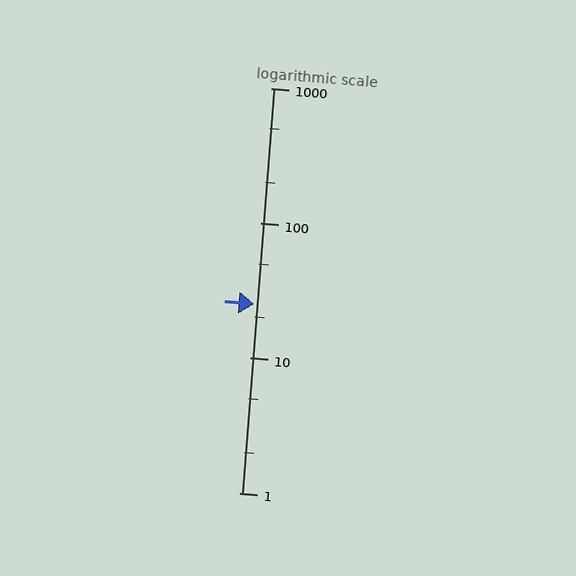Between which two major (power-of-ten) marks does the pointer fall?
The pointer is between 10 and 100.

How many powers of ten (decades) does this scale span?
The scale spans 3 decades, from 1 to 1000.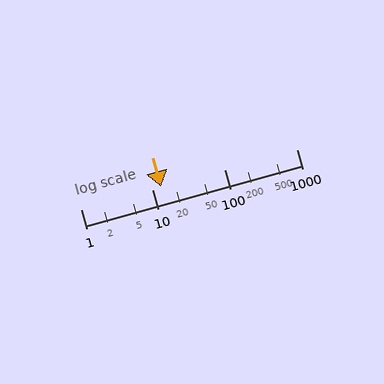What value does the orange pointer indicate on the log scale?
The pointer indicates approximately 13.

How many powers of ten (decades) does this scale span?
The scale spans 3 decades, from 1 to 1000.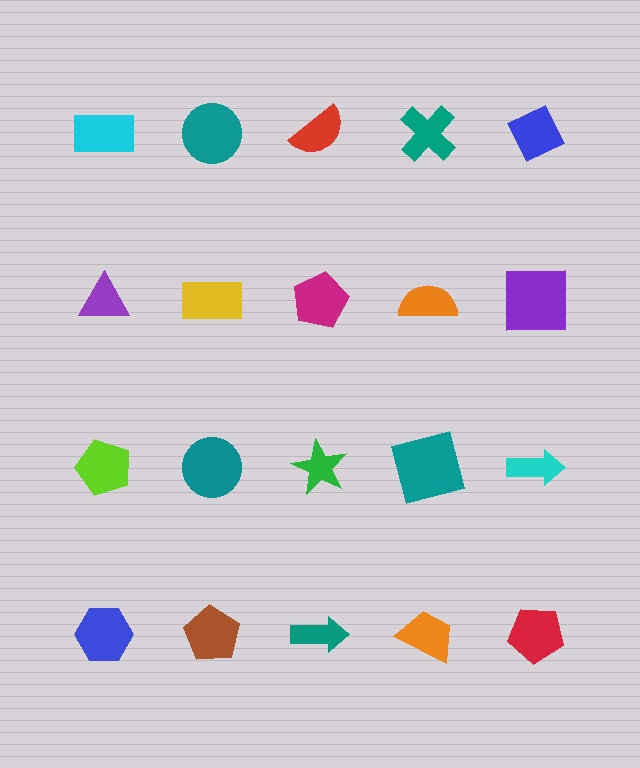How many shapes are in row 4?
5 shapes.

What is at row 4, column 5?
A red pentagon.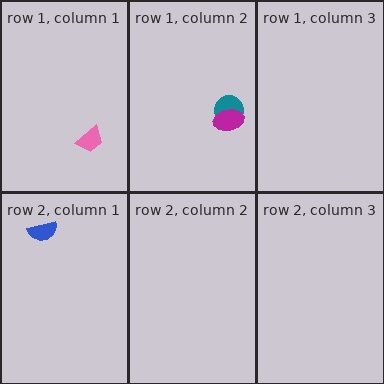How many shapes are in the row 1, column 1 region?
1.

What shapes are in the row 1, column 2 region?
The teal circle, the magenta ellipse.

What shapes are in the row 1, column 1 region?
The pink trapezoid.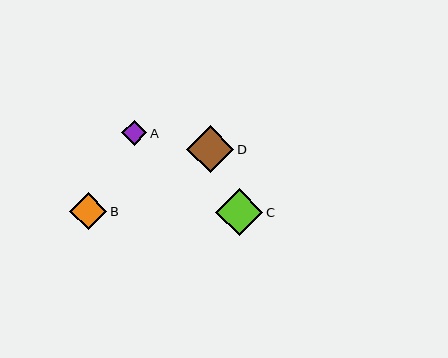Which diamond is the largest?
Diamond C is the largest with a size of approximately 47 pixels.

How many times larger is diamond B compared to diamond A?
Diamond B is approximately 1.5 times the size of diamond A.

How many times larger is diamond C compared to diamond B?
Diamond C is approximately 1.3 times the size of diamond B.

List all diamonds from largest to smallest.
From largest to smallest: C, D, B, A.